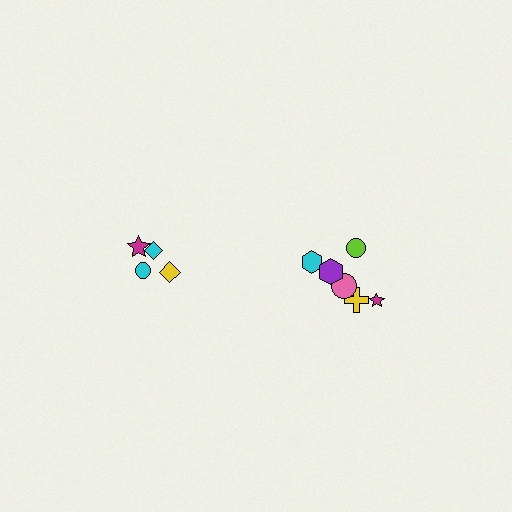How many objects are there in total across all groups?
There are 10 objects.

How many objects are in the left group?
There are 4 objects.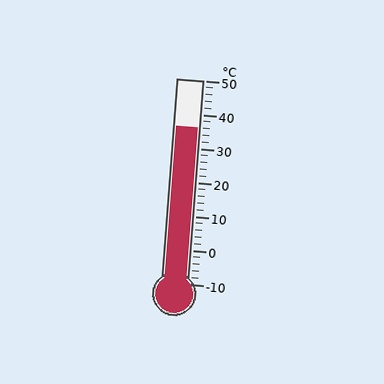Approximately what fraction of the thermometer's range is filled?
The thermometer is filled to approximately 75% of its range.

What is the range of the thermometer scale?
The thermometer scale ranges from -10°C to 50°C.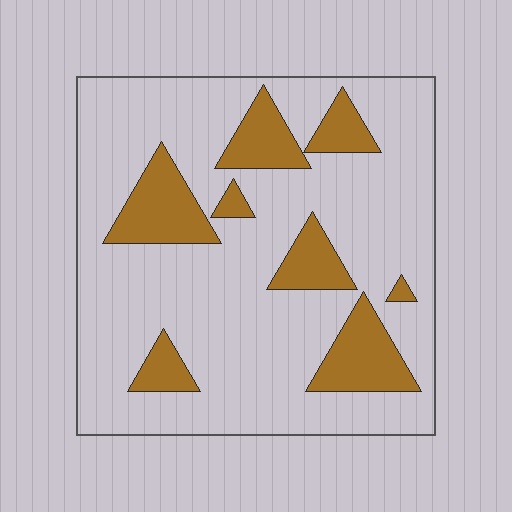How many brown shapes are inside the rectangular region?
8.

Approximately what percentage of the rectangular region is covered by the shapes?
Approximately 20%.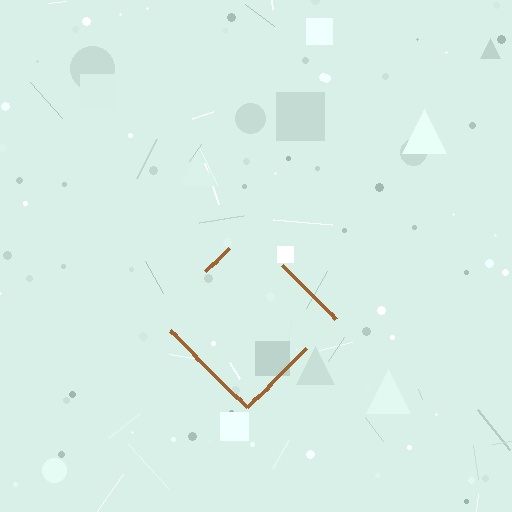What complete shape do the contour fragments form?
The contour fragments form a diamond.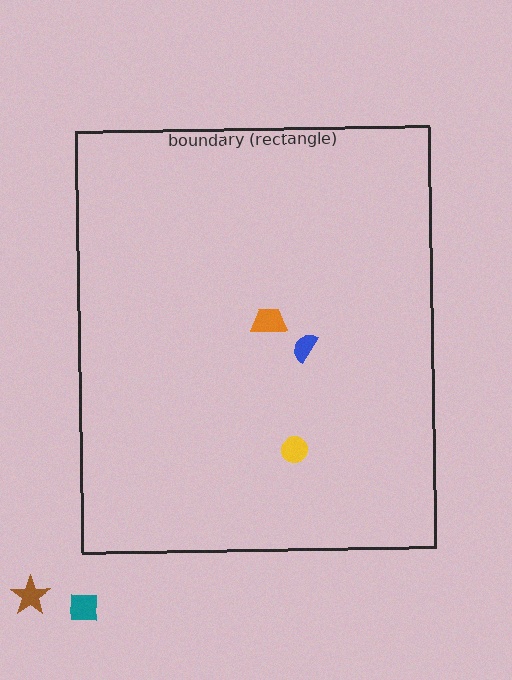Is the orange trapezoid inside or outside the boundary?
Inside.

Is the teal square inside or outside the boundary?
Outside.